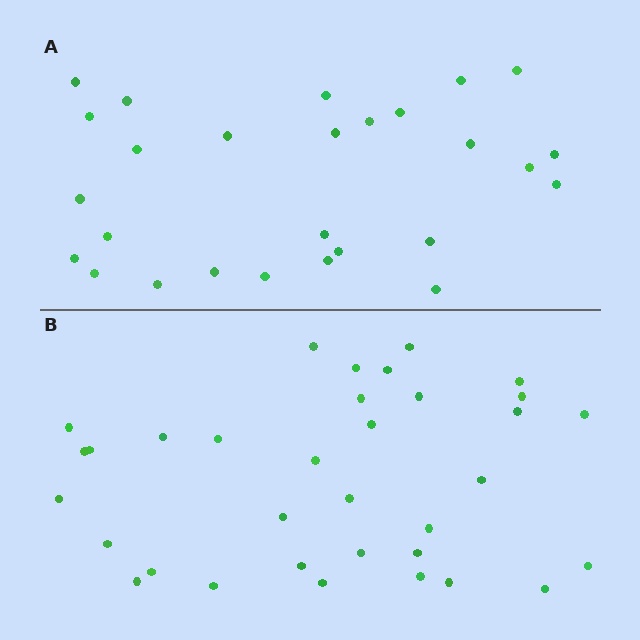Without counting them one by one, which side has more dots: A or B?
Region B (the bottom region) has more dots.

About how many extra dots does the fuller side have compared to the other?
Region B has roughly 8 or so more dots than region A.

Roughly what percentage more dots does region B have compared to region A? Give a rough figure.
About 25% more.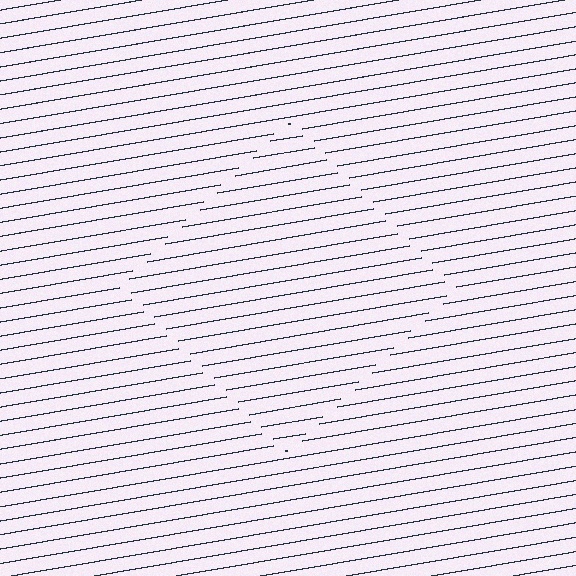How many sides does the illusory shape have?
4 sides — the line-ends trace a square.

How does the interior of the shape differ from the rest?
The interior of the shape contains the same grating, shifted by half a period — the contour is defined by the phase discontinuity where line-ends from the inner and outer gratings abut.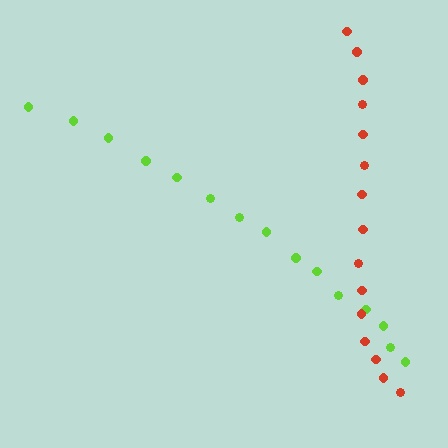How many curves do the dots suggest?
There are 2 distinct paths.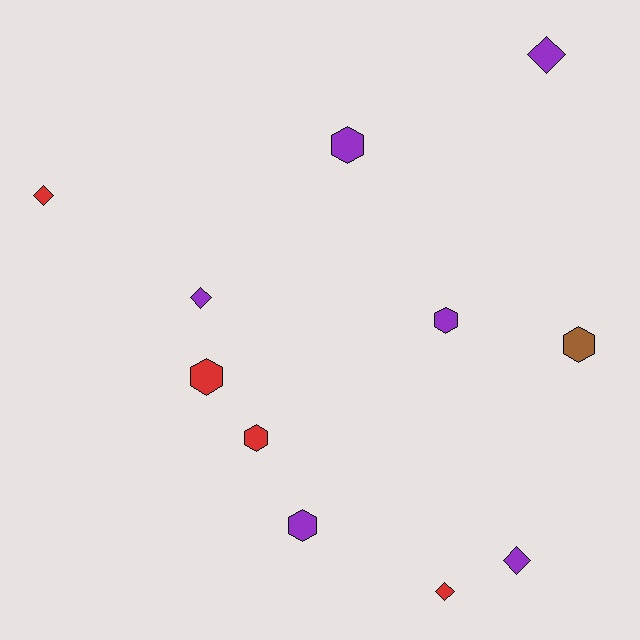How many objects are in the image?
There are 11 objects.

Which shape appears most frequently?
Hexagon, with 6 objects.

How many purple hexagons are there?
There are 3 purple hexagons.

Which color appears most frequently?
Purple, with 6 objects.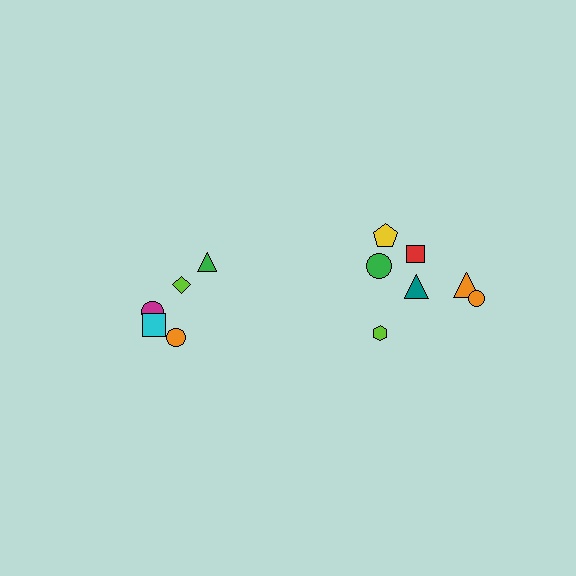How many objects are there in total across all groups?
There are 12 objects.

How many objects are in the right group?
There are 7 objects.